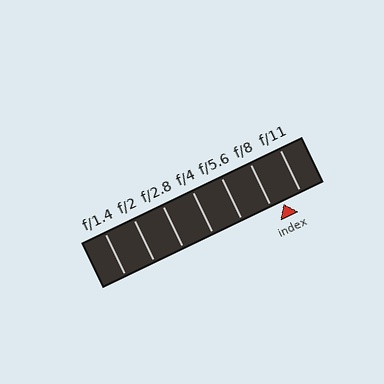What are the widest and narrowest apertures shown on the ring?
The widest aperture shown is f/1.4 and the narrowest is f/11.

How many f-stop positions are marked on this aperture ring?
There are 7 f-stop positions marked.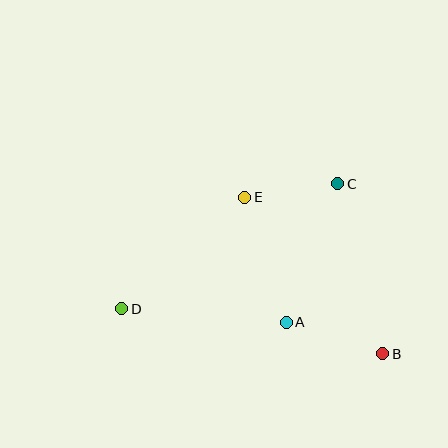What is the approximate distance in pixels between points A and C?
The distance between A and C is approximately 148 pixels.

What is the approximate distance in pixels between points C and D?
The distance between C and D is approximately 249 pixels.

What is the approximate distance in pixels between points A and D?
The distance between A and D is approximately 165 pixels.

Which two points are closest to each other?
Points C and E are closest to each other.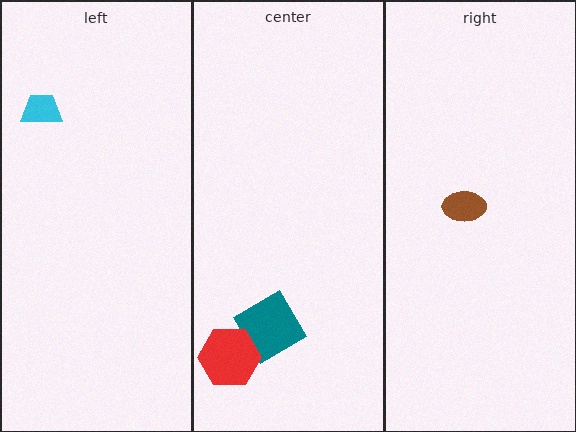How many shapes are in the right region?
1.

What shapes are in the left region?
The cyan trapezoid.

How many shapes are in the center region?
2.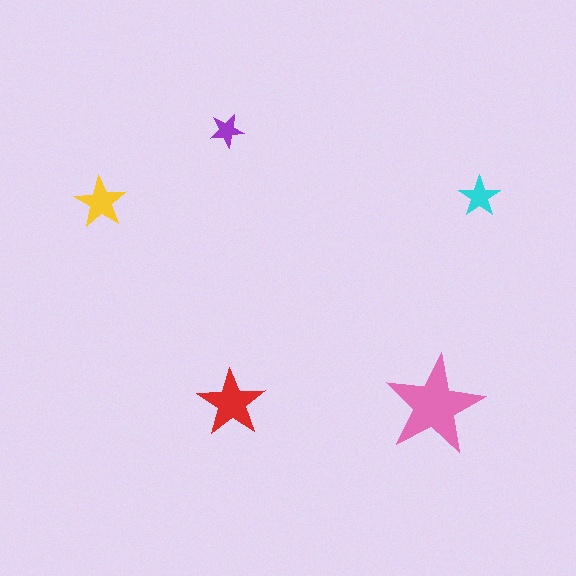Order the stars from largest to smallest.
the pink one, the red one, the yellow one, the cyan one, the purple one.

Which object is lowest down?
The pink star is bottommost.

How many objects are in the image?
There are 5 objects in the image.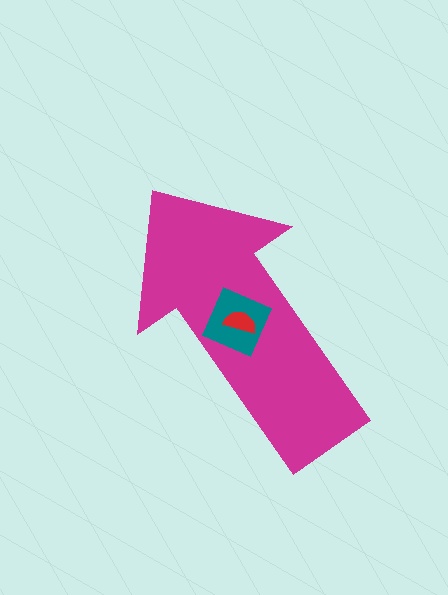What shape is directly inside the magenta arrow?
The teal diamond.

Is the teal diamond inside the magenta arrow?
Yes.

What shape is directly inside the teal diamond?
The red semicircle.